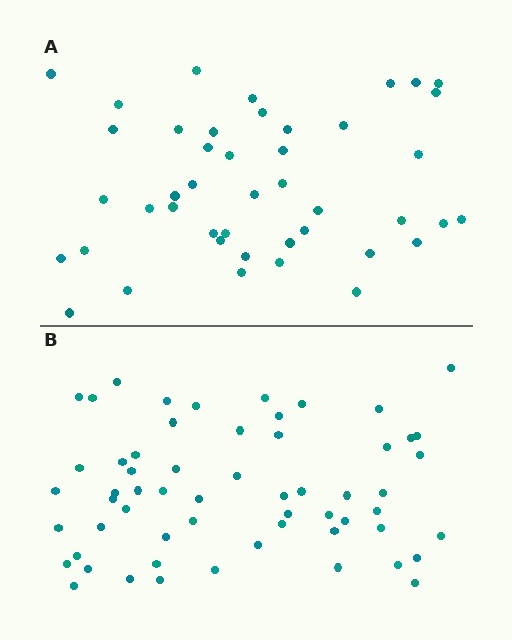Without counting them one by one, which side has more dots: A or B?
Region B (the bottom region) has more dots.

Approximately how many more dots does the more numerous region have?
Region B has approximately 15 more dots than region A.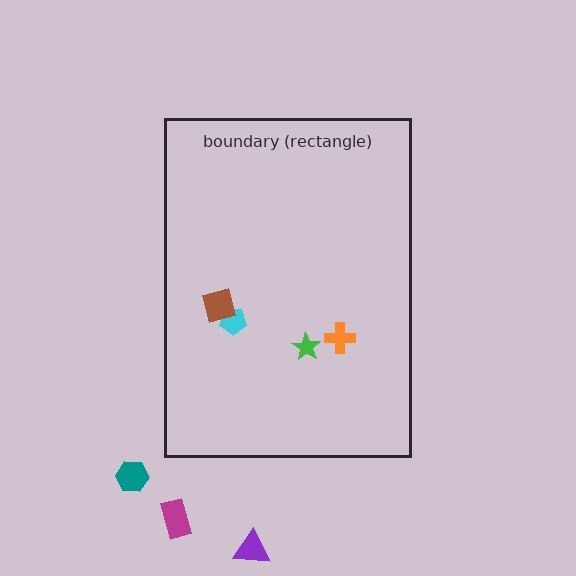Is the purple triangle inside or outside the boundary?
Outside.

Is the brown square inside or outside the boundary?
Inside.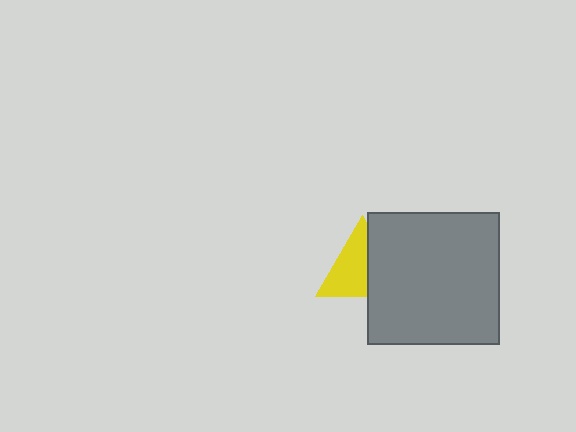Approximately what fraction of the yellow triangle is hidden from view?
Roughly 40% of the yellow triangle is hidden behind the gray square.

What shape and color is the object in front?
The object in front is a gray square.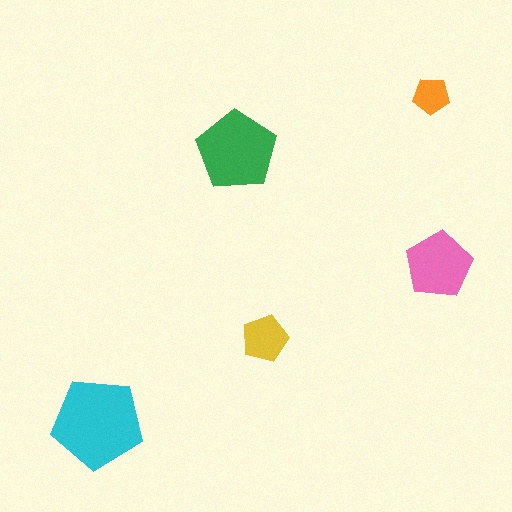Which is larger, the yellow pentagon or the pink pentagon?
The pink one.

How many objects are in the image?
There are 5 objects in the image.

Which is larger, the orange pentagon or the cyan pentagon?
The cyan one.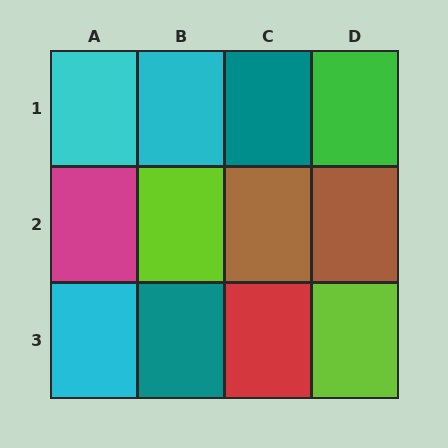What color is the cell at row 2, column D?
Brown.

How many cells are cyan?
3 cells are cyan.